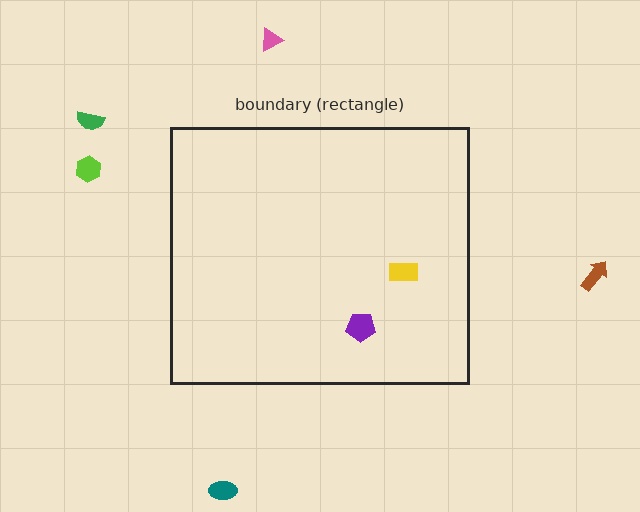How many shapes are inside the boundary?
2 inside, 5 outside.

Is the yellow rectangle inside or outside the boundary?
Inside.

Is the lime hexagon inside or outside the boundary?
Outside.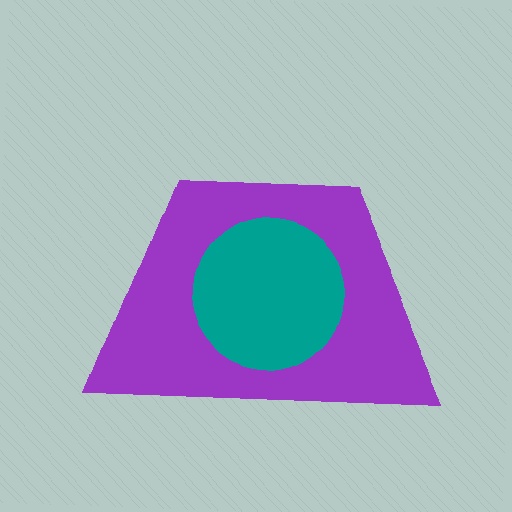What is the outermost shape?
The purple trapezoid.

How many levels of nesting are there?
2.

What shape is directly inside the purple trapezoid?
The teal circle.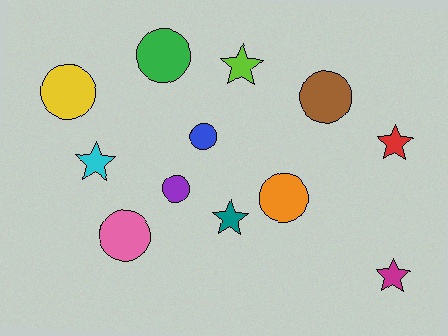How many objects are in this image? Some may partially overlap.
There are 12 objects.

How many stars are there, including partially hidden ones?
There are 5 stars.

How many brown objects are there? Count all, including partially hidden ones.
There is 1 brown object.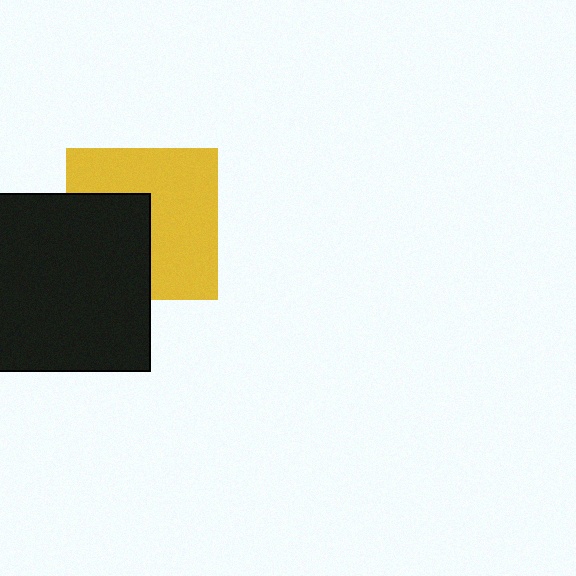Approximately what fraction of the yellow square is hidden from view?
Roughly 39% of the yellow square is hidden behind the black square.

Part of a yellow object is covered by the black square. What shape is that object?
It is a square.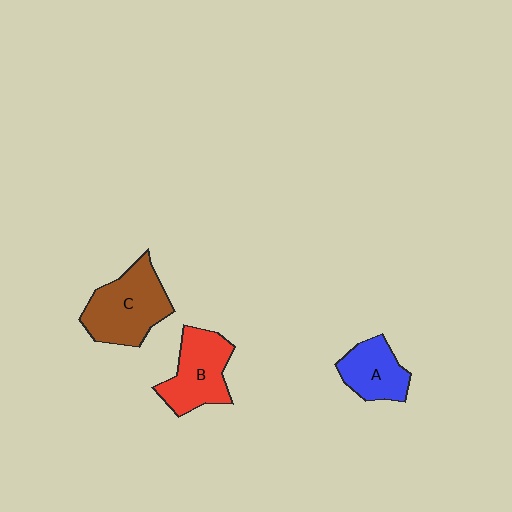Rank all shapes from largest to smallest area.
From largest to smallest: C (brown), B (red), A (blue).